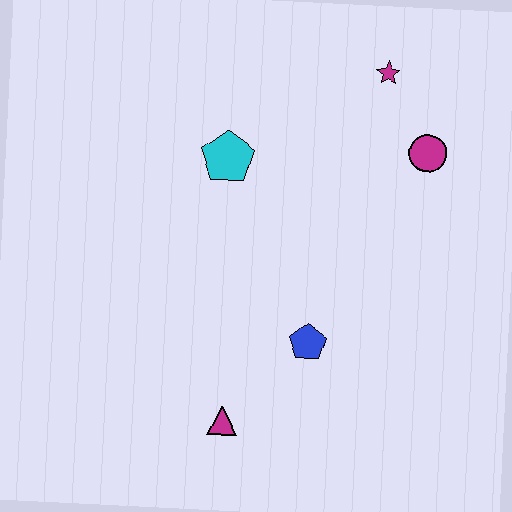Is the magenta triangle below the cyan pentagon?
Yes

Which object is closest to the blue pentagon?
The magenta triangle is closest to the blue pentagon.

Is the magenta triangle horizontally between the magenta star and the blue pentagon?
No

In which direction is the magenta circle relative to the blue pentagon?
The magenta circle is above the blue pentagon.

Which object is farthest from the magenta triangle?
The magenta star is farthest from the magenta triangle.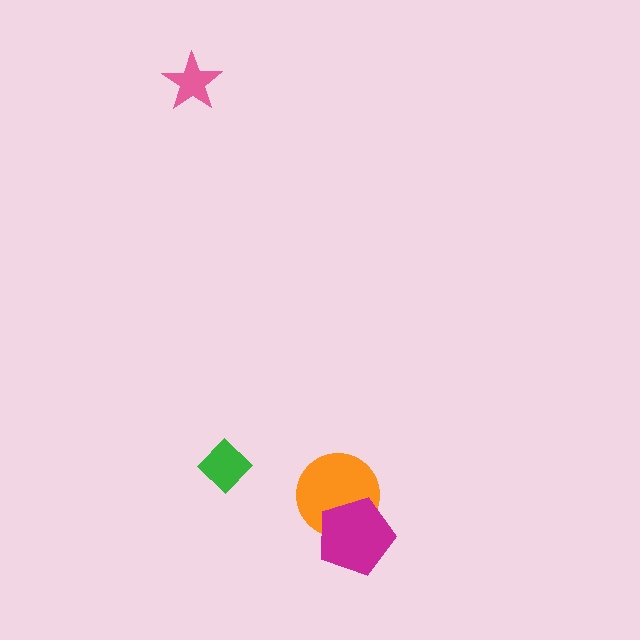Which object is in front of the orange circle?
The magenta pentagon is in front of the orange circle.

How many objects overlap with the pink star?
0 objects overlap with the pink star.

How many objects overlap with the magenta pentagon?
1 object overlaps with the magenta pentagon.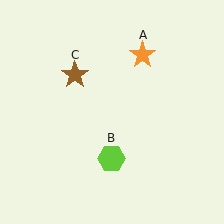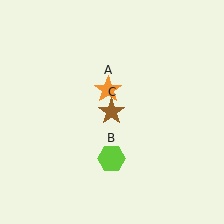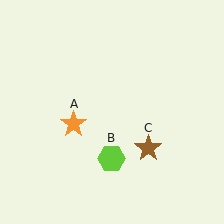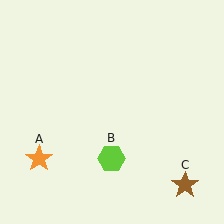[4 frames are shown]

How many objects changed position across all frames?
2 objects changed position: orange star (object A), brown star (object C).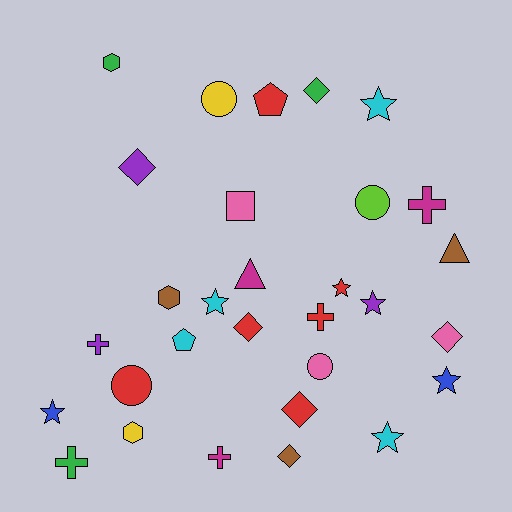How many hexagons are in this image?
There are 3 hexagons.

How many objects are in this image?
There are 30 objects.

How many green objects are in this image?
There are 3 green objects.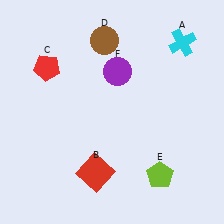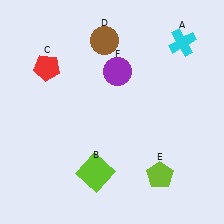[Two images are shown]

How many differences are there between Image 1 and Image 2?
There is 1 difference between the two images.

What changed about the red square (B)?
In Image 1, B is red. In Image 2, it changed to lime.